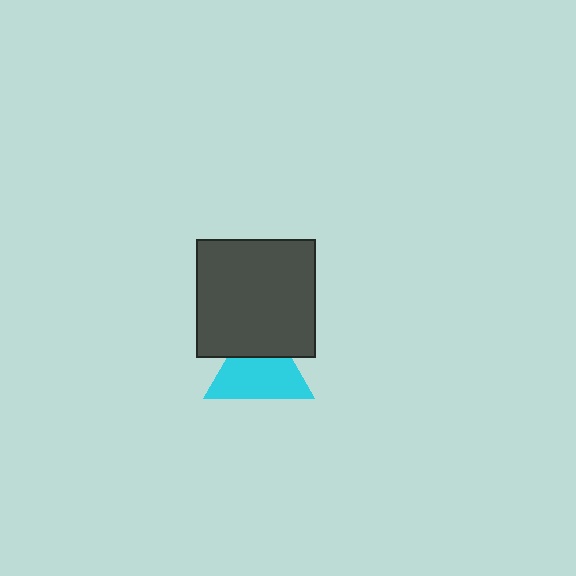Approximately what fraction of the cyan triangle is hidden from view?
Roughly 33% of the cyan triangle is hidden behind the dark gray square.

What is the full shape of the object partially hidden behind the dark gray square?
The partially hidden object is a cyan triangle.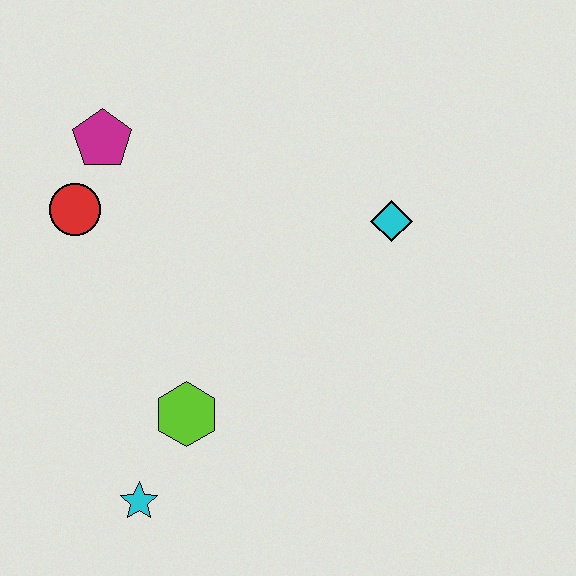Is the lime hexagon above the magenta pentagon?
No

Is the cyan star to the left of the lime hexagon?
Yes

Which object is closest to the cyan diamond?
The lime hexagon is closest to the cyan diamond.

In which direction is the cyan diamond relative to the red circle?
The cyan diamond is to the right of the red circle.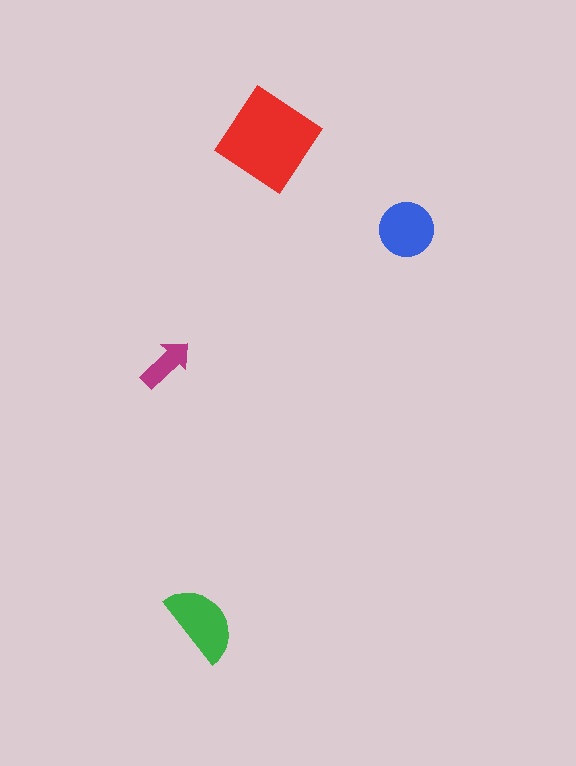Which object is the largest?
The red diamond.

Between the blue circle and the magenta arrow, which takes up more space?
The blue circle.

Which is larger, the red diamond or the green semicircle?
The red diamond.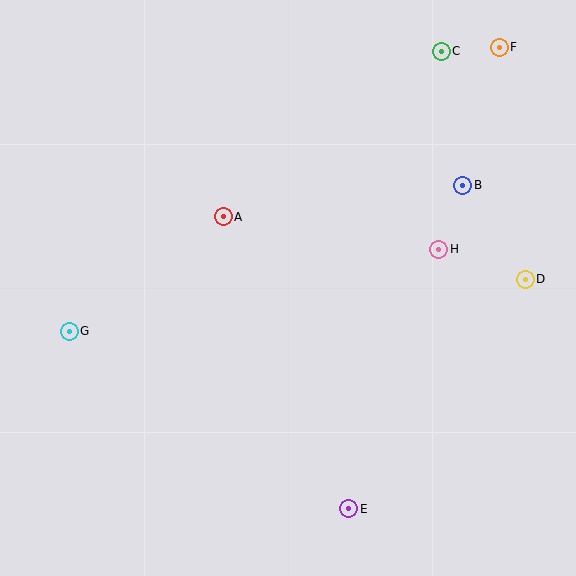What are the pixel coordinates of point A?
Point A is at (223, 217).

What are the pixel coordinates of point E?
Point E is at (349, 509).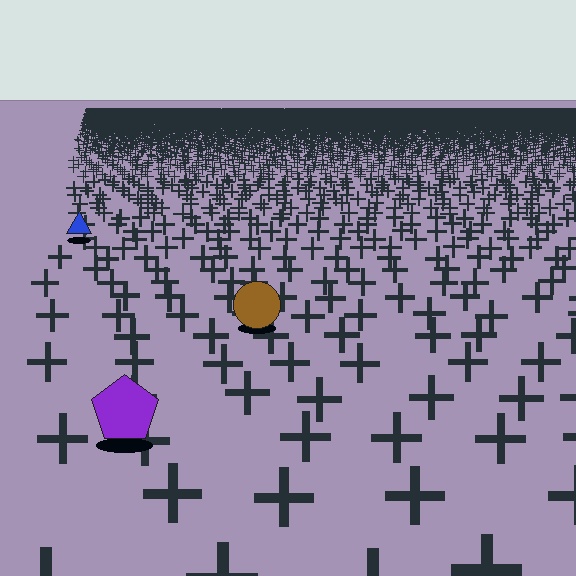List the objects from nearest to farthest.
From nearest to farthest: the purple pentagon, the brown circle, the blue triangle.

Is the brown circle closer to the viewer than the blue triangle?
Yes. The brown circle is closer — you can tell from the texture gradient: the ground texture is coarser near it.